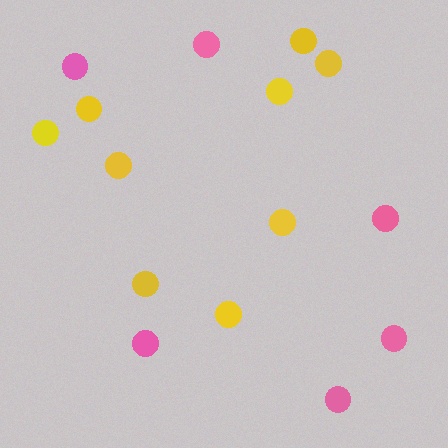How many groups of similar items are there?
There are 2 groups: one group of yellow circles (9) and one group of pink circles (6).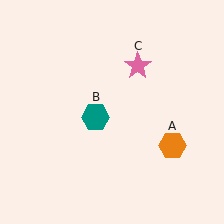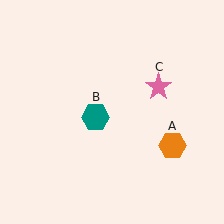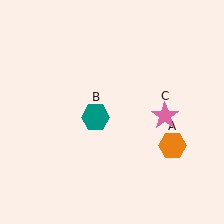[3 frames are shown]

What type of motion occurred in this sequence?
The pink star (object C) rotated clockwise around the center of the scene.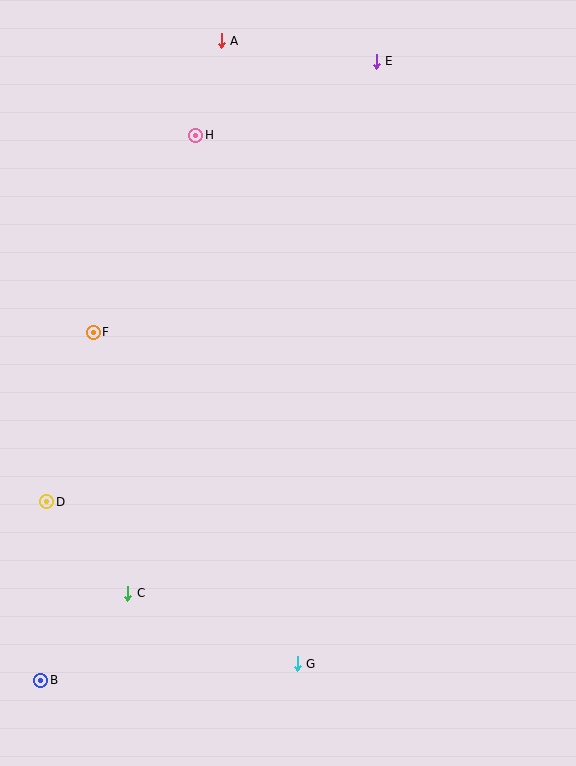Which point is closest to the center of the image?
Point F at (93, 333) is closest to the center.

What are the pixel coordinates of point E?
Point E is at (376, 61).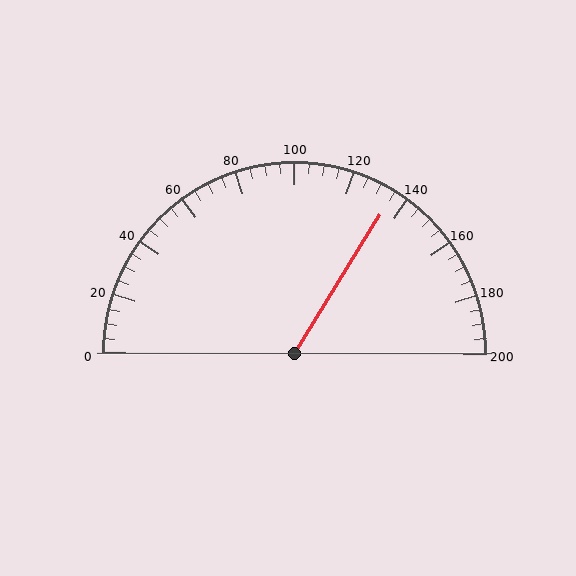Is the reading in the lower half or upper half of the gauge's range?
The reading is in the upper half of the range (0 to 200).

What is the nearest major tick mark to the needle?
The nearest major tick mark is 140.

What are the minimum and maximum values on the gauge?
The gauge ranges from 0 to 200.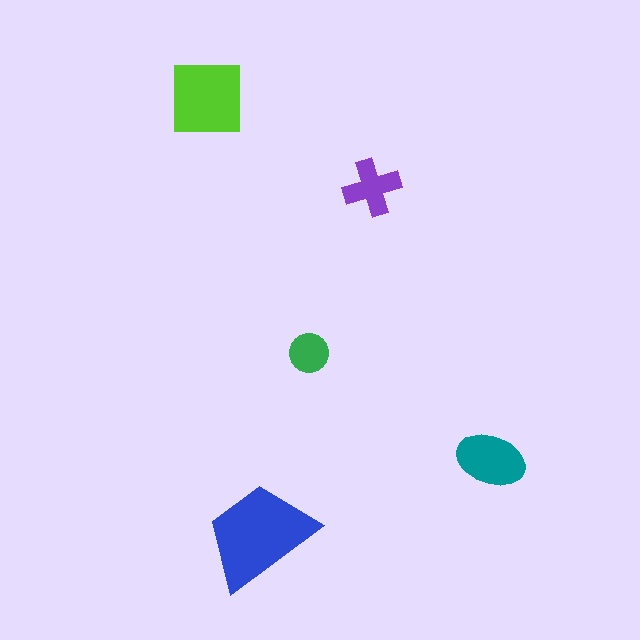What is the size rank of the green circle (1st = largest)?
5th.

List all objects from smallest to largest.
The green circle, the purple cross, the teal ellipse, the lime square, the blue trapezoid.